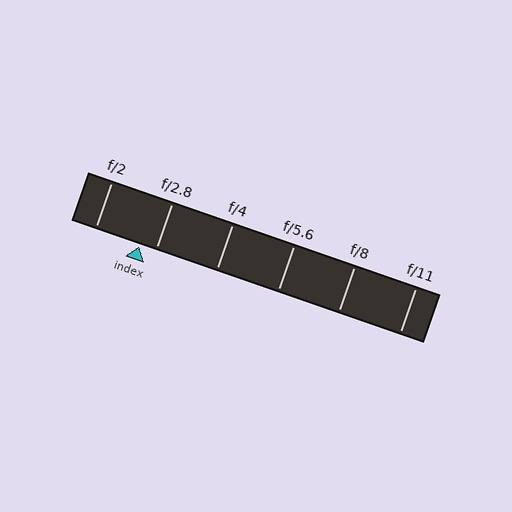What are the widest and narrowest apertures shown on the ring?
The widest aperture shown is f/2 and the narrowest is f/11.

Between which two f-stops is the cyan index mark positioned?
The index mark is between f/2 and f/2.8.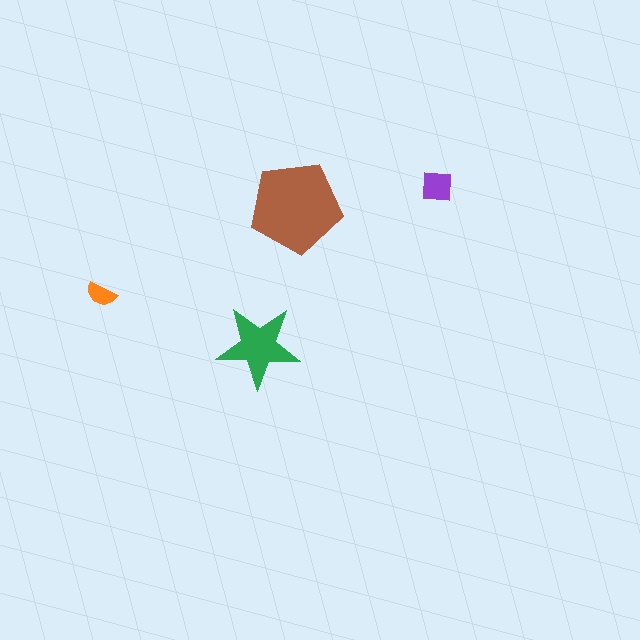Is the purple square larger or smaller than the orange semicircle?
Larger.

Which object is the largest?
The brown pentagon.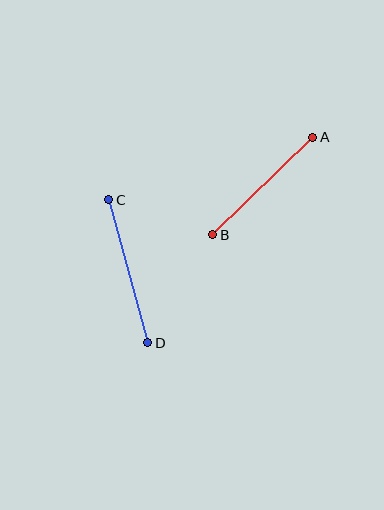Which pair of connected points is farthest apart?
Points C and D are farthest apart.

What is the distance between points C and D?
The distance is approximately 148 pixels.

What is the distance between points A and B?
The distance is approximately 140 pixels.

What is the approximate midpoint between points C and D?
The midpoint is at approximately (128, 271) pixels.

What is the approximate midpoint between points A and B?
The midpoint is at approximately (263, 186) pixels.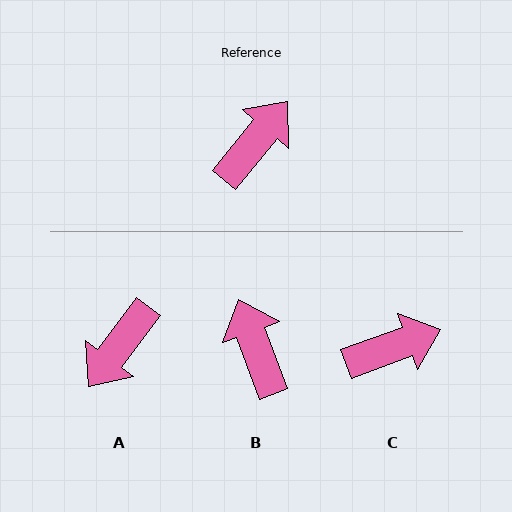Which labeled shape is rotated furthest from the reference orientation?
A, about 178 degrees away.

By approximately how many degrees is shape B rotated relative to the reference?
Approximately 60 degrees counter-clockwise.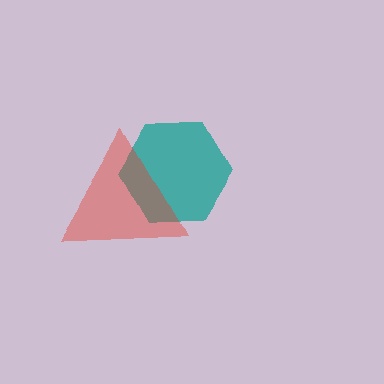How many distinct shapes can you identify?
There are 2 distinct shapes: a teal hexagon, a red triangle.